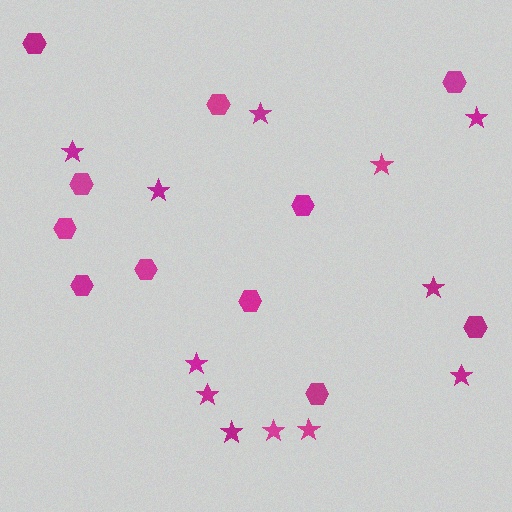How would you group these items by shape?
There are 2 groups: one group of stars (12) and one group of hexagons (11).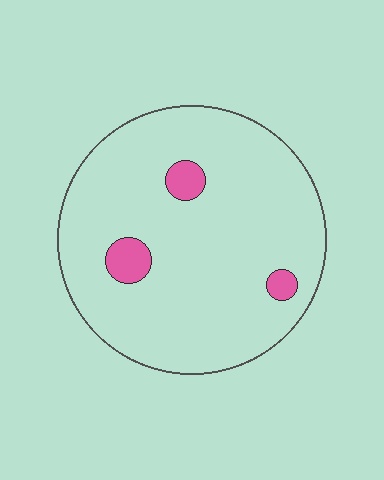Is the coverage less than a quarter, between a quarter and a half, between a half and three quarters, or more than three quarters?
Less than a quarter.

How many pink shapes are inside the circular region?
3.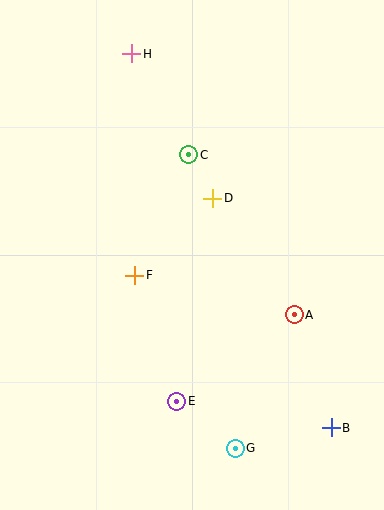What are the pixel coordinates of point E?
Point E is at (177, 401).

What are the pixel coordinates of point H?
Point H is at (132, 54).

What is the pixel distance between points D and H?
The distance between D and H is 166 pixels.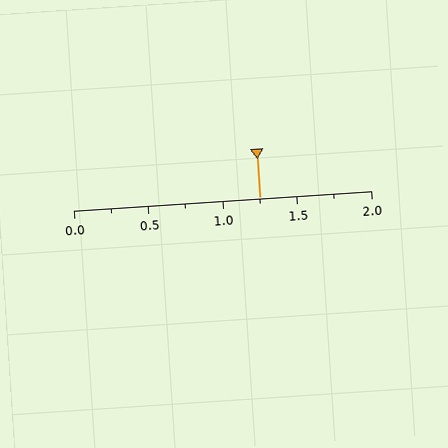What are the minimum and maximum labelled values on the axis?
The axis runs from 0.0 to 2.0.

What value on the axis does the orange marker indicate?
The marker indicates approximately 1.25.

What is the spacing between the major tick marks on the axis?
The major ticks are spaced 0.5 apart.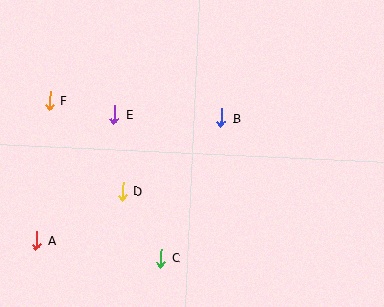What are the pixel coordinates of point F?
Point F is at (49, 101).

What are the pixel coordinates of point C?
Point C is at (161, 258).